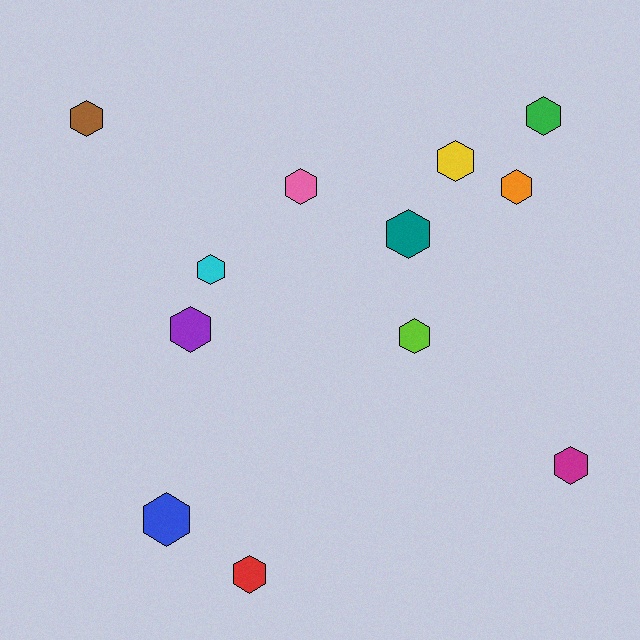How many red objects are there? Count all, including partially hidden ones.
There is 1 red object.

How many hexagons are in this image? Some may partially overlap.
There are 12 hexagons.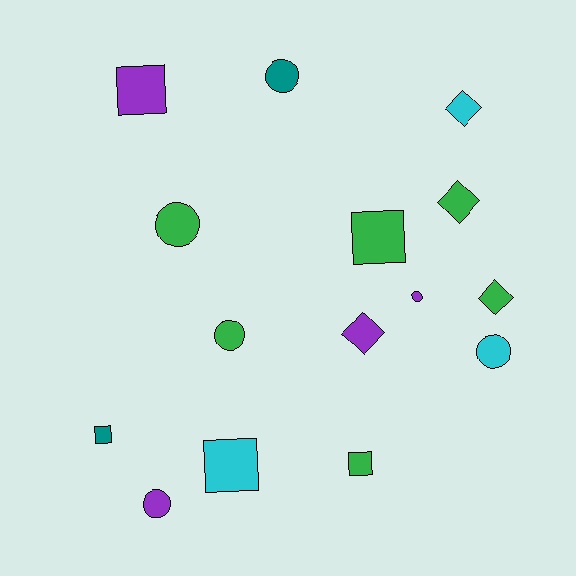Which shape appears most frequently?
Circle, with 6 objects.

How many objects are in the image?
There are 15 objects.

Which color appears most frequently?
Green, with 6 objects.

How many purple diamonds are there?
There is 1 purple diamond.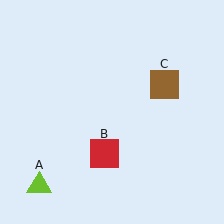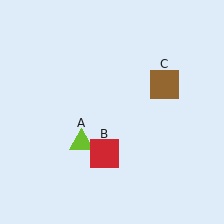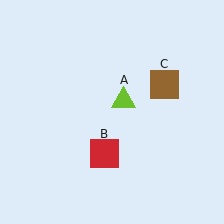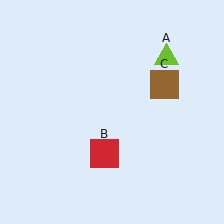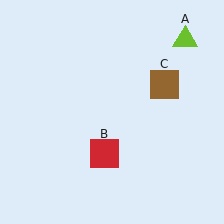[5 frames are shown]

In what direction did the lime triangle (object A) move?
The lime triangle (object A) moved up and to the right.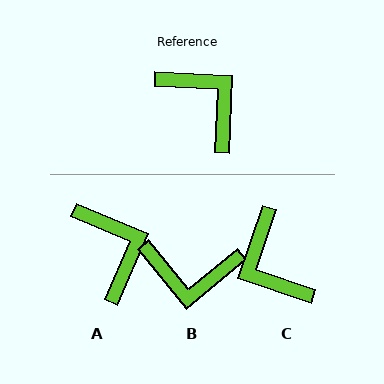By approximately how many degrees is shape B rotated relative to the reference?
Approximately 138 degrees clockwise.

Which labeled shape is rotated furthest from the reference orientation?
C, about 164 degrees away.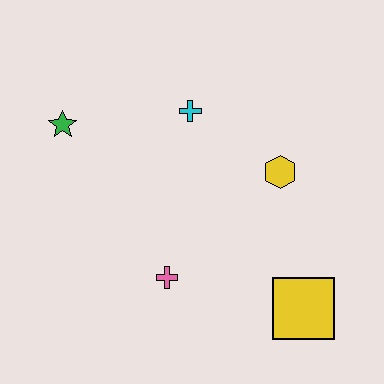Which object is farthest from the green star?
The yellow square is farthest from the green star.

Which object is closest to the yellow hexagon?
The cyan cross is closest to the yellow hexagon.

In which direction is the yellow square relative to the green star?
The yellow square is to the right of the green star.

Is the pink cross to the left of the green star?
No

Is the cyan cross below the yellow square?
No